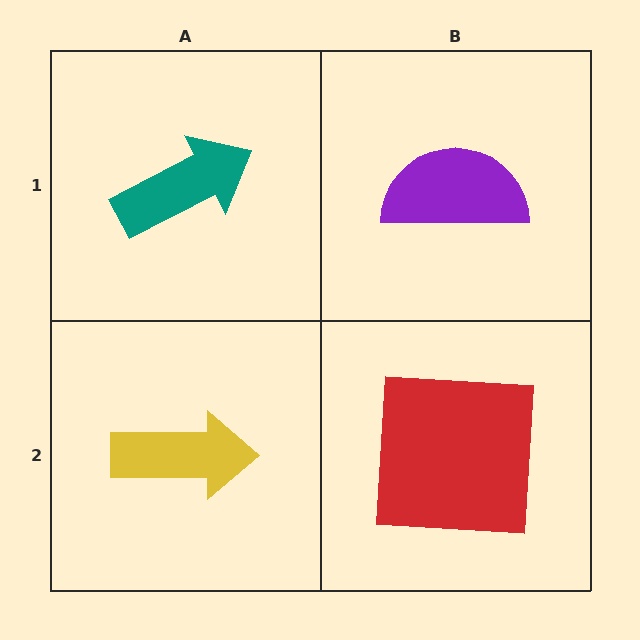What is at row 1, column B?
A purple semicircle.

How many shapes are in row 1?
2 shapes.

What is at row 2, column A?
A yellow arrow.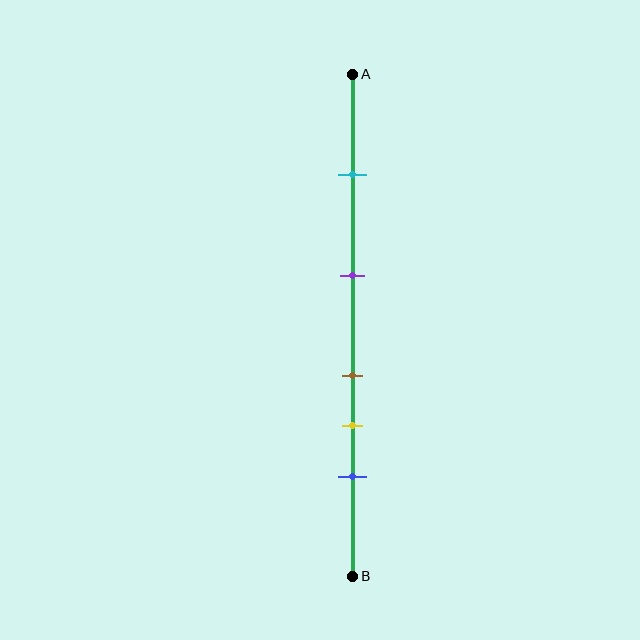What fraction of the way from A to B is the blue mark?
The blue mark is approximately 80% (0.8) of the way from A to B.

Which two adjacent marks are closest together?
The brown and yellow marks are the closest adjacent pair.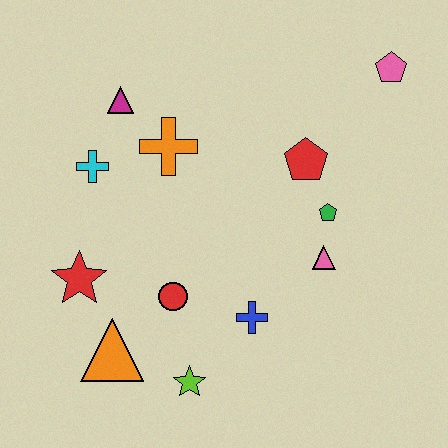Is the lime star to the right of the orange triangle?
Yes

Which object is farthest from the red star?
The pink pentagon is farthest from the red star.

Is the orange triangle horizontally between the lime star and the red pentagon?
No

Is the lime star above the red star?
No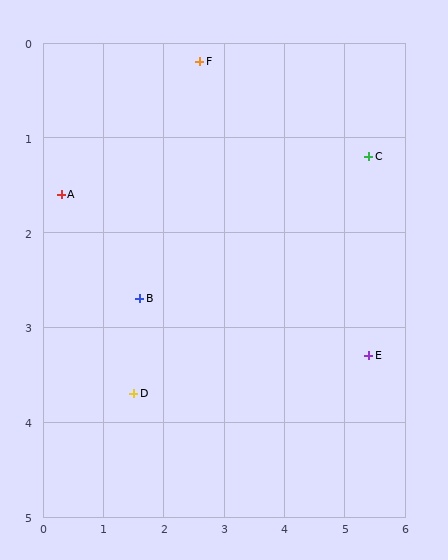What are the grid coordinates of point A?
Point A is at approximately (0.3, 1.6).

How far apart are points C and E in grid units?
Points C and E are about 2.1 grid units apart.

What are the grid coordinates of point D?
Point D is at approximately (1.5, 3.7).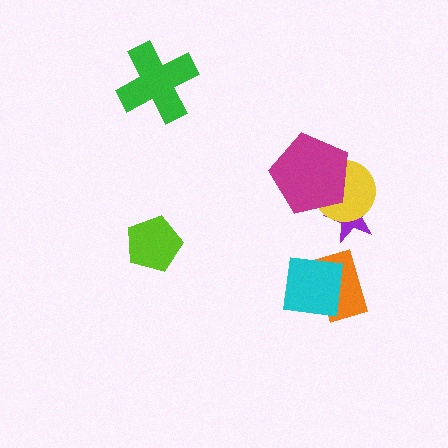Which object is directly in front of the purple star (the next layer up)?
The yellow circle is directly in front of the purple star.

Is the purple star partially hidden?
Yes, it is partially covered by another shape.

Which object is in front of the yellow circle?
The magenta pentagon is in front of the yellow circle.